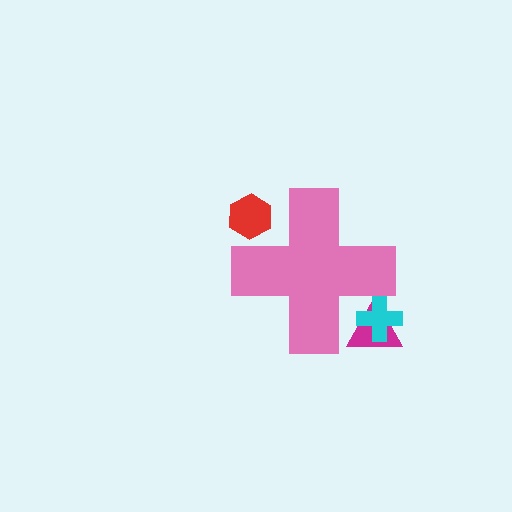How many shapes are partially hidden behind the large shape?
3 shapes are partially hidden.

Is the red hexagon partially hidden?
Yes, the red hexagon is partially hidden behind the pink cross.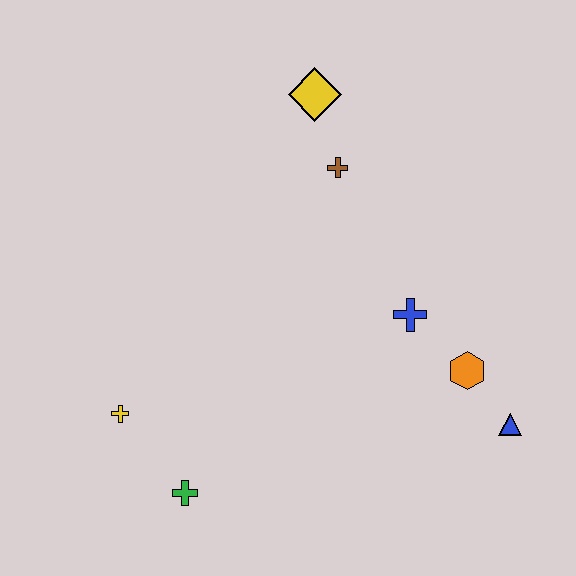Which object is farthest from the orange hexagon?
The yellow cross is farthest from the orange hexagon.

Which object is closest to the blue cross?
The orange hexagon is closest to the blue cross.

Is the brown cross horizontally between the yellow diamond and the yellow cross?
No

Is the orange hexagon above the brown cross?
No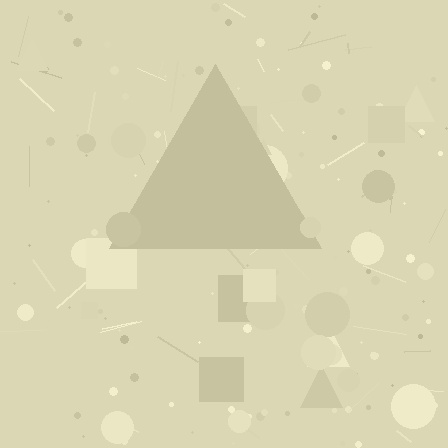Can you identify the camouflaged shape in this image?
The camouflaged shape is a triangle.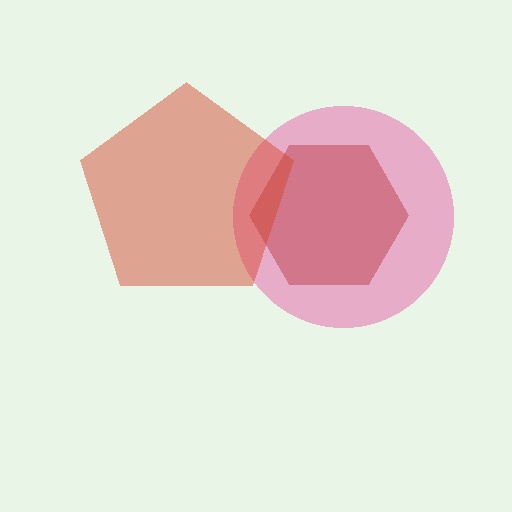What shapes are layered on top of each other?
The layered shapes are: a brown hexagon, a pink circle, a red pentagon.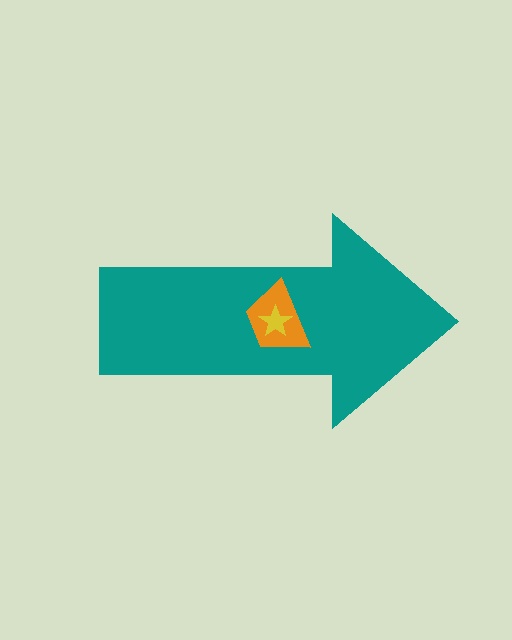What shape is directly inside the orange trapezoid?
The yellow star.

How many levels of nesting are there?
3.